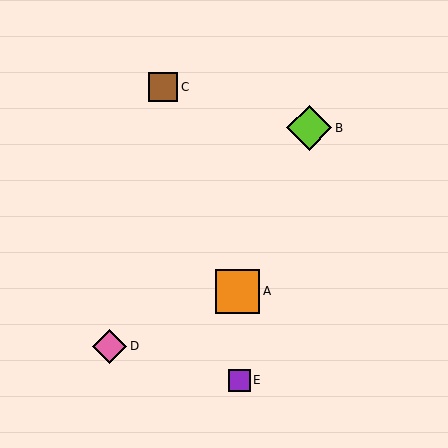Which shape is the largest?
The lime diamond (labeled B) is the largest.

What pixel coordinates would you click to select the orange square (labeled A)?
Click at (238, 291) to select the orange square A.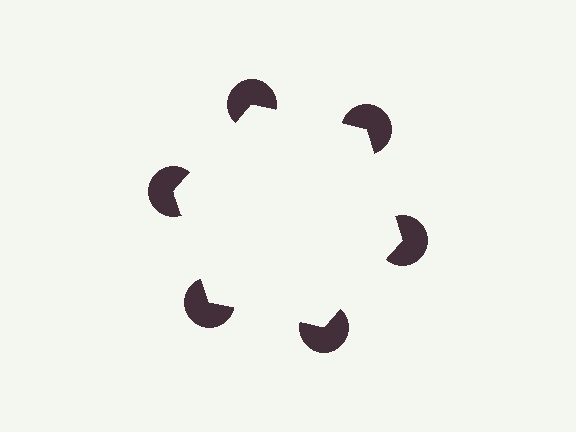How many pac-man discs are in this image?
There are 6 — one at each vertex of the illusory hexagon.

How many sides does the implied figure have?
6 sides.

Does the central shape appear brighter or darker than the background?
It typically appears slightly brighter than the background, even though no actual brightness change is drawn.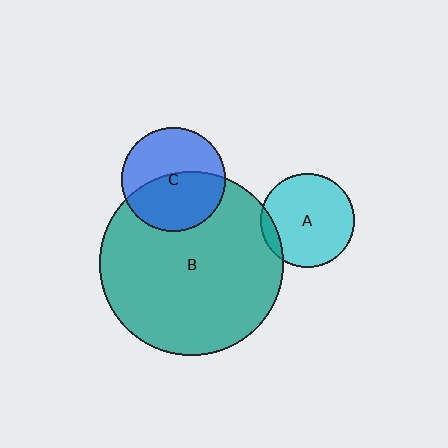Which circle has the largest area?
Circle B (teal).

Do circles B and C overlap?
Yes.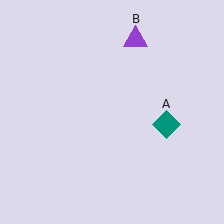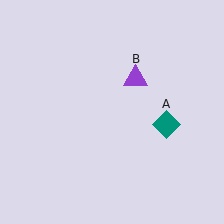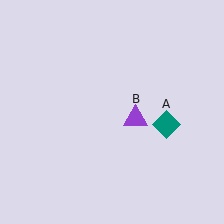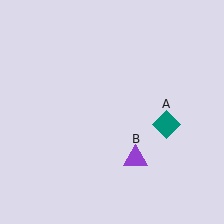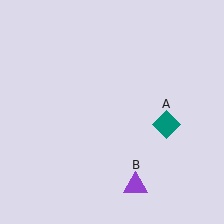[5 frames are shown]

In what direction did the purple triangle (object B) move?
The purple triangle (object B) moved down.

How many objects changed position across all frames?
1 object changed position: purple triangle (object B).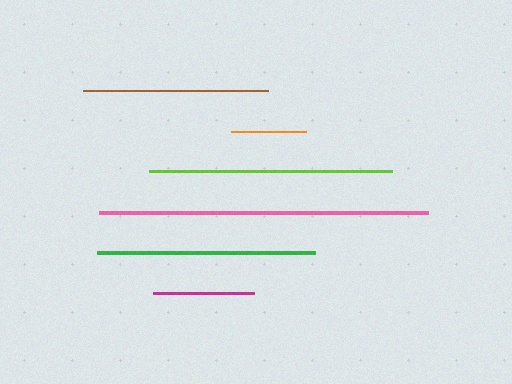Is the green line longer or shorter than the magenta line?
The green line is longer than the magenta line.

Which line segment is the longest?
The pink line is the longest at approximately 329 pixels.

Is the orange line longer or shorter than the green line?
The green line is longer than the orange line.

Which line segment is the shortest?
The orange line is the shortest at approximately 76 pixels.